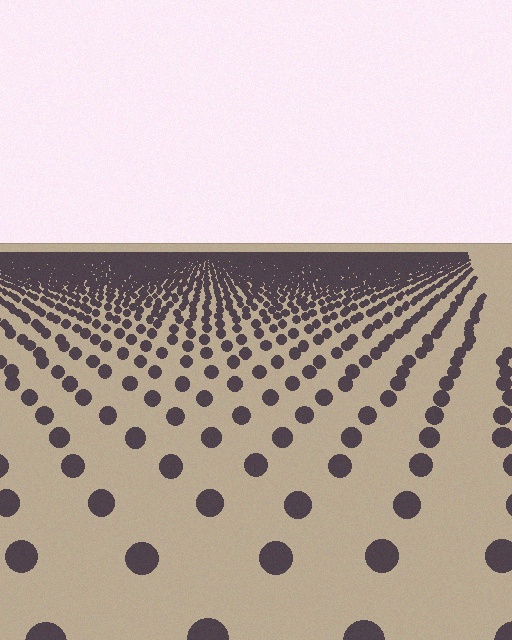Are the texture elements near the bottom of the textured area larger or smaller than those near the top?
Larger. Near the bottom, elements are closer to the viewer and appear at a bigger on-screen size.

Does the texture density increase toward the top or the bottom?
Density increases toward the top.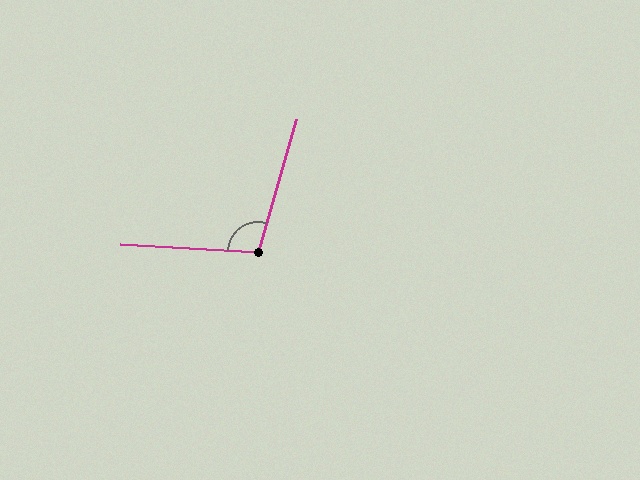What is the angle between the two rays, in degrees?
Approximately 102 degrees.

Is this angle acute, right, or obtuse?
It is obtuse.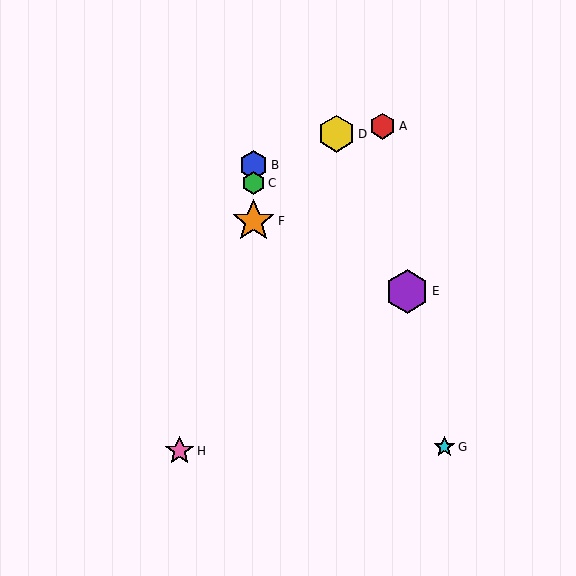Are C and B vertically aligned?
Yes, both are at x≈254.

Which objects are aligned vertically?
Objects B, C, F are aligned vertically.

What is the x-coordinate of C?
Object C is at x≈254.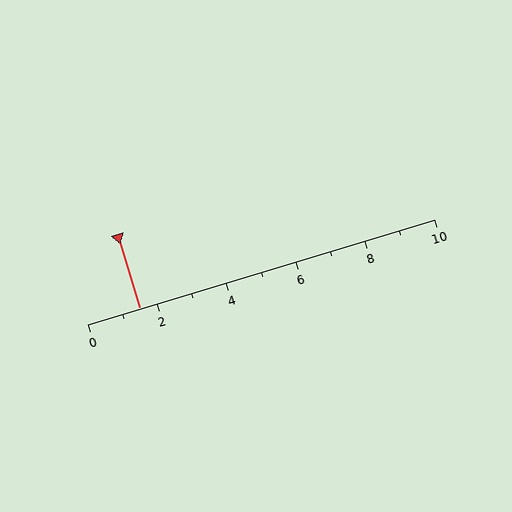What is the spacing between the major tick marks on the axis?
The major ticks are spaced 2 apart.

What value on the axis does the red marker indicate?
The marker indicates approximately 1.5.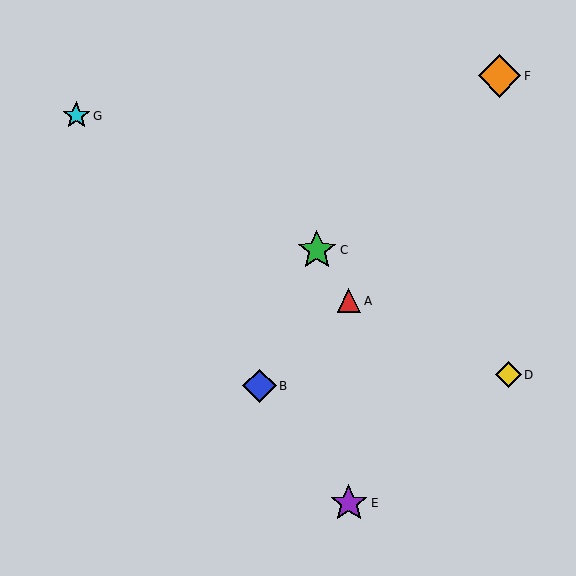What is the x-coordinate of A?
Object A is at x≈349.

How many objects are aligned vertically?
2 objects (A, E) are aligned vertically.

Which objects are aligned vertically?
Objects A, E are aligned vertically.